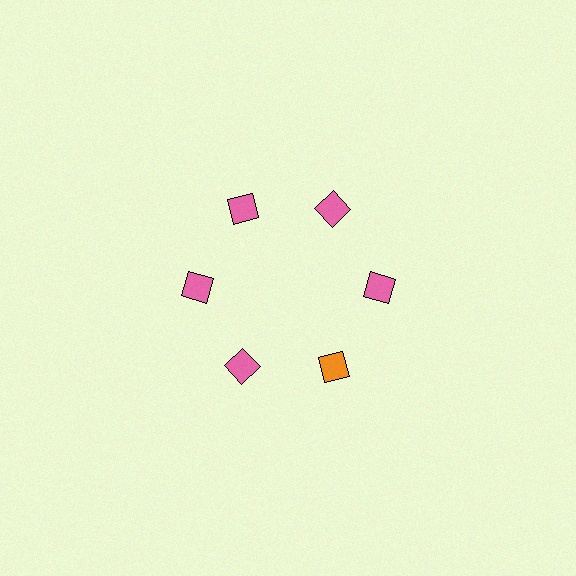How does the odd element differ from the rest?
It has a different color: orange instead of pink.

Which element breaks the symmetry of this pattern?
The orange diamond at roughly the 5 o'clock position breaks the symmetry. All other shapes are pink diamonds.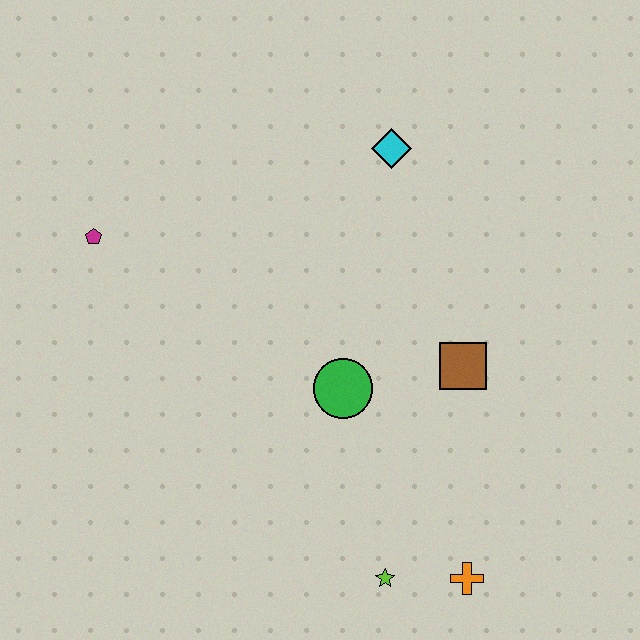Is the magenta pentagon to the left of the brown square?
Yes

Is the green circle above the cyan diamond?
No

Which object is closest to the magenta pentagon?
The green circle is closest to the magenta pentagon.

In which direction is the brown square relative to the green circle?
The brown square is to the right of the green circle.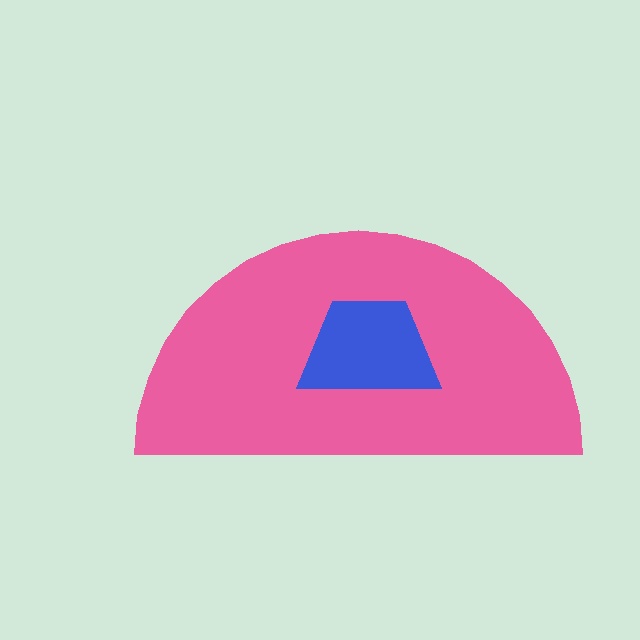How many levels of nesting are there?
2.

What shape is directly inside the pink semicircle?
The blue trapezoid.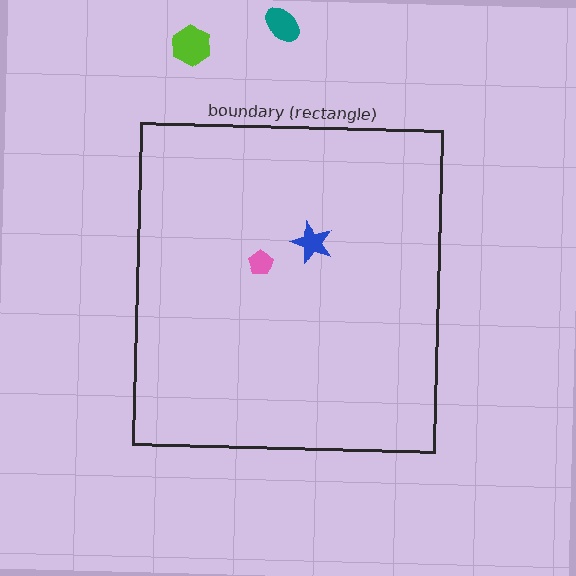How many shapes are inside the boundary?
2 inside, 2 outside.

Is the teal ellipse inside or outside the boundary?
Outside.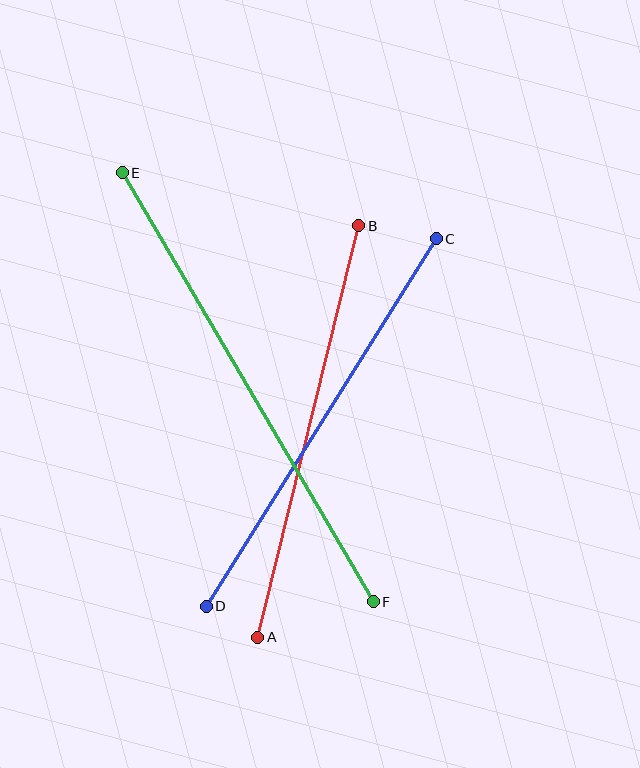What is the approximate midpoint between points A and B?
The midpoint is at approximately (308, 431) pixels.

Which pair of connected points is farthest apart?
Points E and F are farthest apart.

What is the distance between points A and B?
The distance is approximately 424 pixels.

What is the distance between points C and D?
The distance is approximately 433 pixels.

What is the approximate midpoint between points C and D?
The midpoint is at approximately (321, 423) pixels.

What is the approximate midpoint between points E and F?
The midpoint is at approximately (248, 387) pixels.